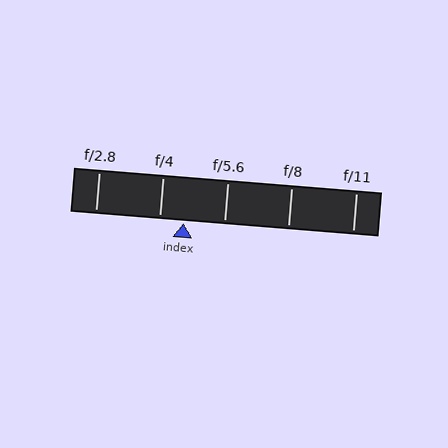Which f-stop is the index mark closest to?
The index mark is closest to f/4.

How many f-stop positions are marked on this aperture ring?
There are 5 f-stop positions marked.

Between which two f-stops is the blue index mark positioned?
The index mark is between f/4 and f/5.6.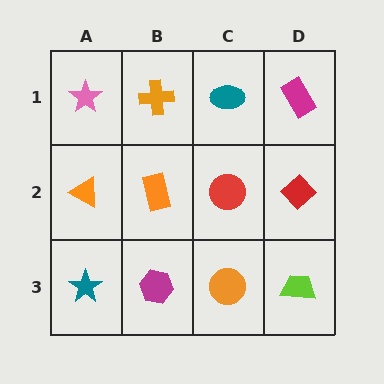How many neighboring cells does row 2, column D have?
3.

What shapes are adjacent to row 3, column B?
An orange rectangle (row 2, column B), a teal star (row 3, column A), an orange circle (row 3, column C).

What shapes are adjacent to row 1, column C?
A red circle (row 2, column C), an orange cross (row 1, column B), a magenta rectangle (row 1, column D).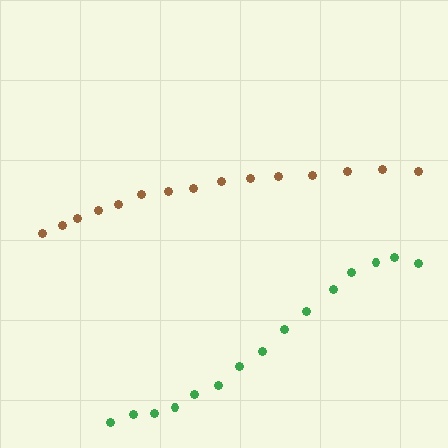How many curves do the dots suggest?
There are 2 distinct paths.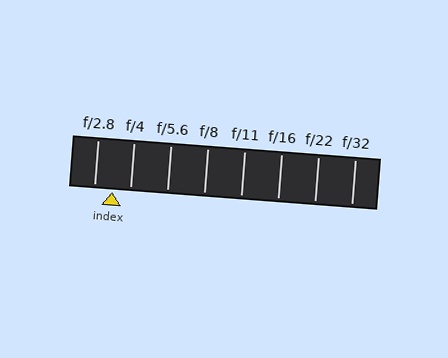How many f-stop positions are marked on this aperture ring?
There are 8 f-stop positions marked.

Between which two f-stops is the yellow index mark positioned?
The index mark is between f/2.8 and f/4.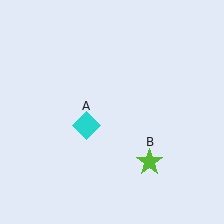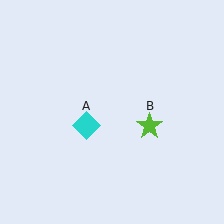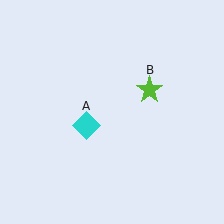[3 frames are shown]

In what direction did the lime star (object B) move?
The lime star (object B) moved up.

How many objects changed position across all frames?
1 object changed position: lime star (object B).